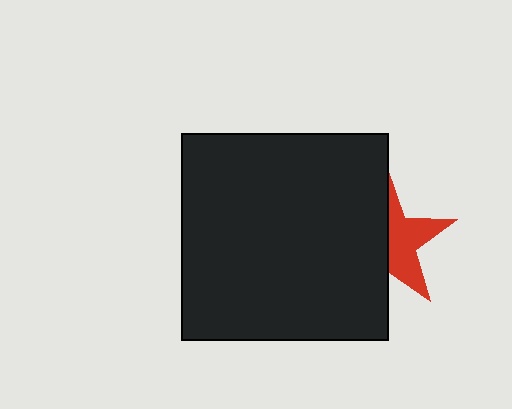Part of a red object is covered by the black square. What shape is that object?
It is a star.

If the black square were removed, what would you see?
You would see the complete red star.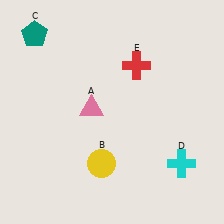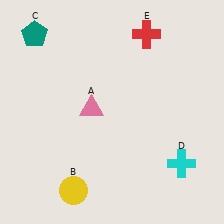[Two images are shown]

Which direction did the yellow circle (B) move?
The yellow circle (B) moved left.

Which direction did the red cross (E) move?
The red cross (E) moved up.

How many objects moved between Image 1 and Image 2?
2 objects moved between the two images.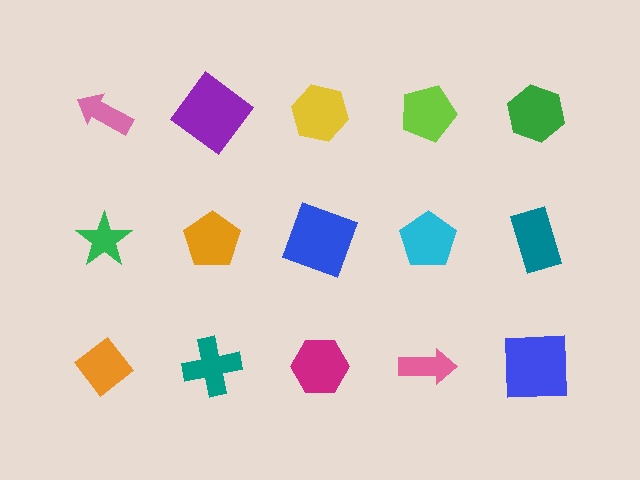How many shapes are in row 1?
5 shapes.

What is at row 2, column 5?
A teal rectangle.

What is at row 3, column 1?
An orange diamond.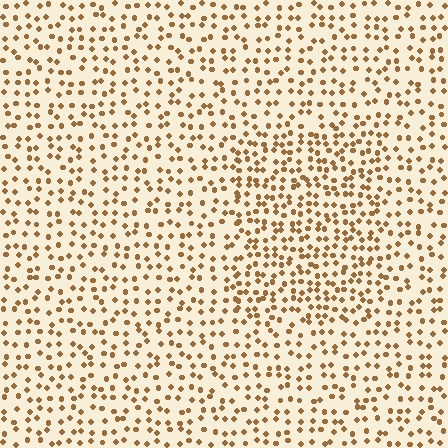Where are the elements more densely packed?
The elements are more densely packed inside the rectangle boundary.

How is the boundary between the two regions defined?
The boundary is defined by a change in element density (approximately 1.6x ratio). All elements are the same color, size, and shape.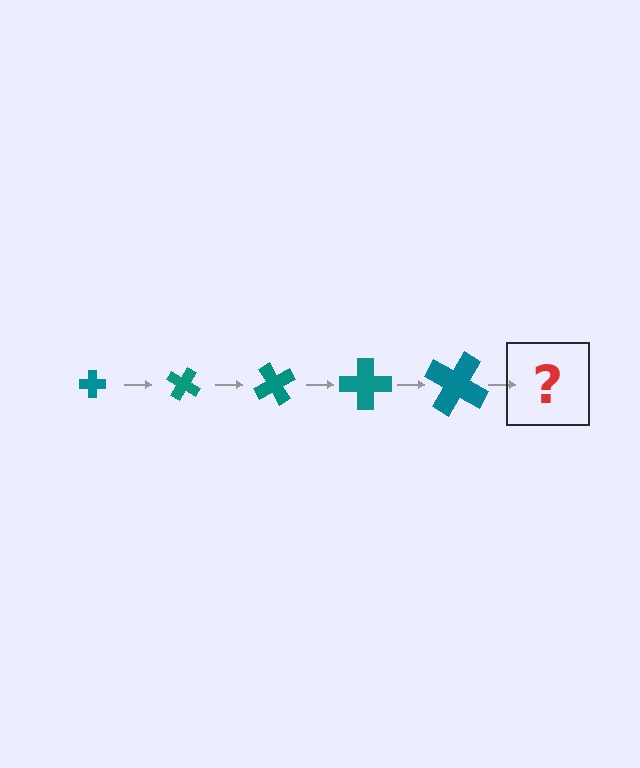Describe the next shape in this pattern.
It should be a cross, larger than the previous one and rotated 150 degrees from the start.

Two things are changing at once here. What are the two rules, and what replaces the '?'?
The two rules are that the cross grows larger each step and it rotates 30 degrees each step. The '?' should be a cross, larger than the previous one and rotated 150 degrees from the start.